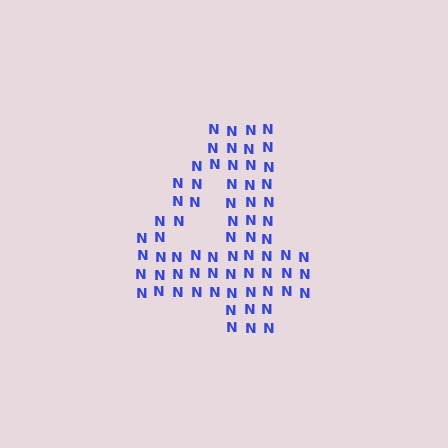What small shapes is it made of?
It is made of small letter N's.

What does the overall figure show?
The overall figure shows the digit 4.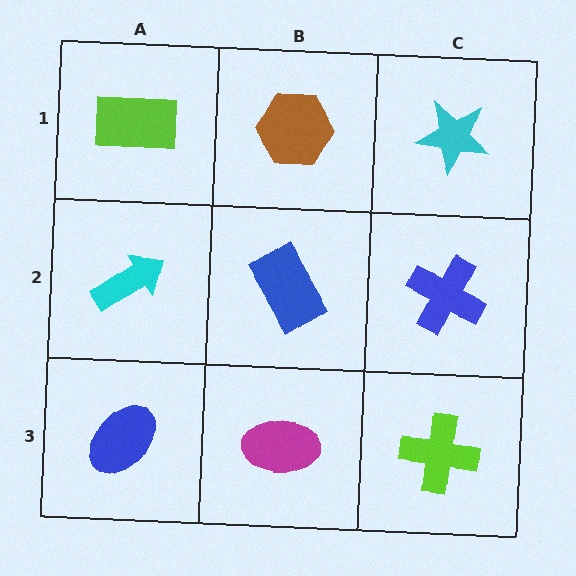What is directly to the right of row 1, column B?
A cyan star.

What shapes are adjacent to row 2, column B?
A brown hexagon (row 1, column B), a magenta ellipse (row 3, column B), a cyan arrow (row 2, column A), a blue cross (row 2, column C).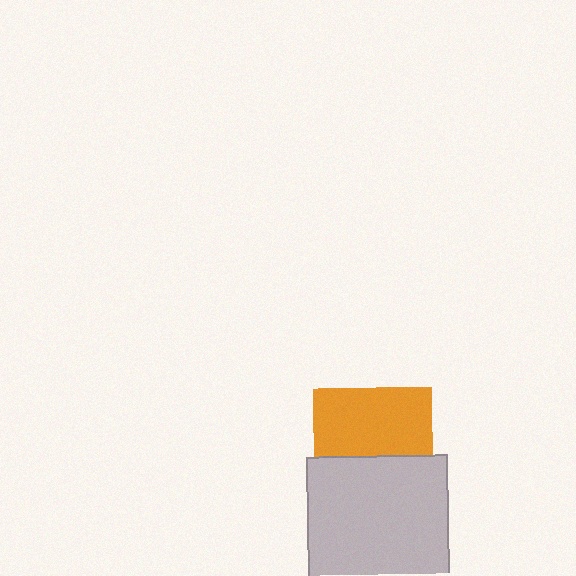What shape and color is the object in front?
The object in front is a light gray rectangle.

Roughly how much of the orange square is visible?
About half of it is visible (roughly 58%).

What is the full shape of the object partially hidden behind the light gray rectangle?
The partially hidden object is an orange square.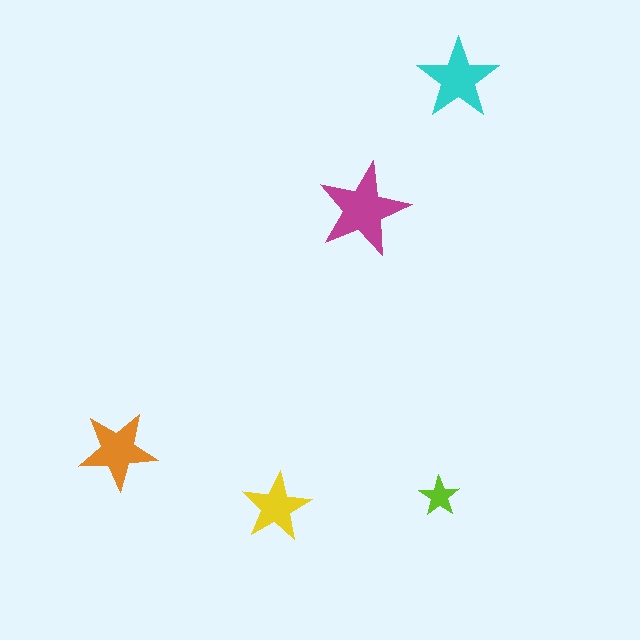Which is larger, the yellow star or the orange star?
The orange one.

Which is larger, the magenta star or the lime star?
The magenta one.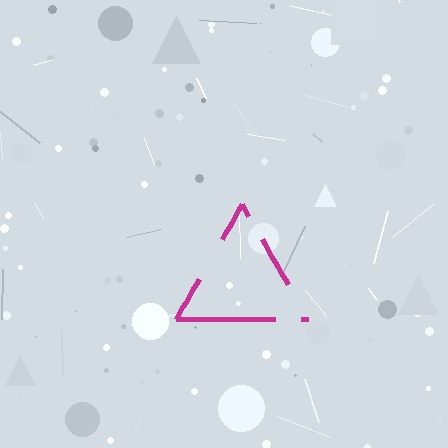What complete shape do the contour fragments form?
The contour fragments form a triangle.